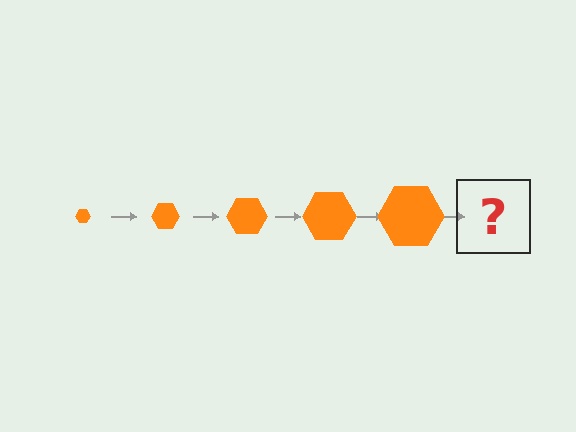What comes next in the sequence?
The next element should be an orange hexagon, larger than the previous one.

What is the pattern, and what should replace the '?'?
The pattern is that the hexagon gets progressively larger each step. The '?' should be an orange hexagon, larger than the previous one.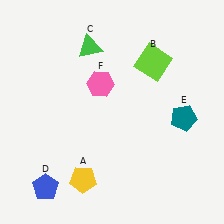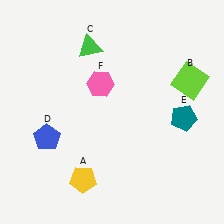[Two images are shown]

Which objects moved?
The objects that moved are: the lime square (B), the blue pentagon (D).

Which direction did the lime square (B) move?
The lime square (B) moved right.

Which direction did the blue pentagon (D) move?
The blue pentagon (D) moved up.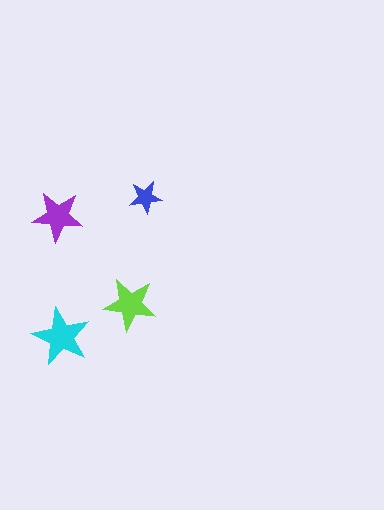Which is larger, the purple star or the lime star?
The lime one.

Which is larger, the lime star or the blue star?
The lime one.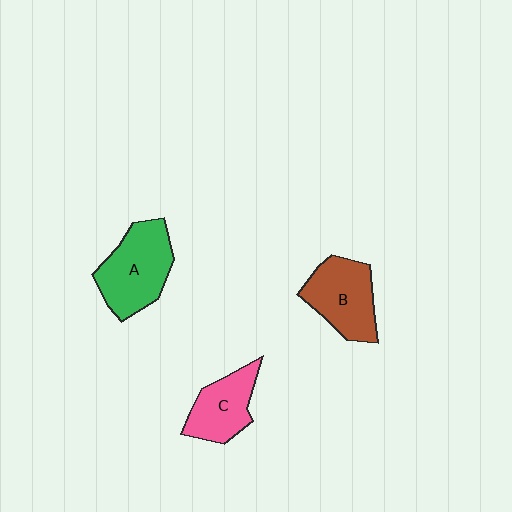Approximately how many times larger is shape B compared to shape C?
Approximately 1.2 times.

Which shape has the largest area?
Shape A (green).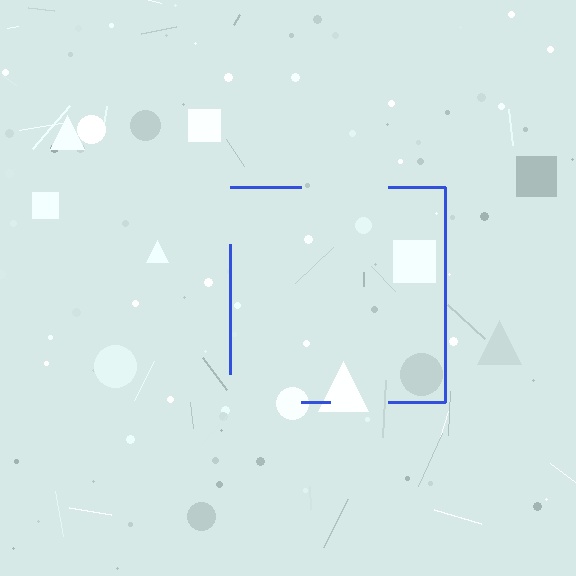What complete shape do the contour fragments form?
The contour fragments form a square.